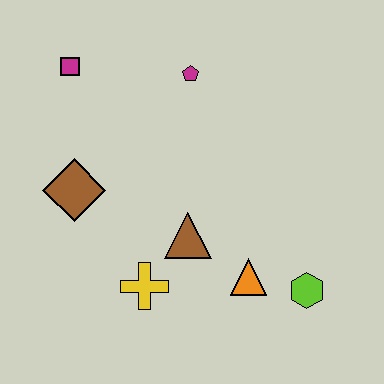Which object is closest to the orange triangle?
The lime hexagon is closest to the orange triangle.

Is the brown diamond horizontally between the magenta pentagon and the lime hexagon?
No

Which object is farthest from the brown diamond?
The lime hexagon is farthest from the brown diamond.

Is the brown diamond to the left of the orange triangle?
Yes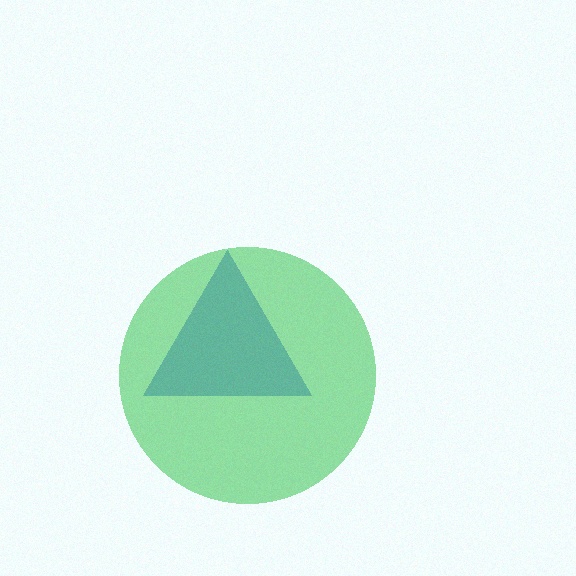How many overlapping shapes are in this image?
There are 2 overlapping shapes in the image.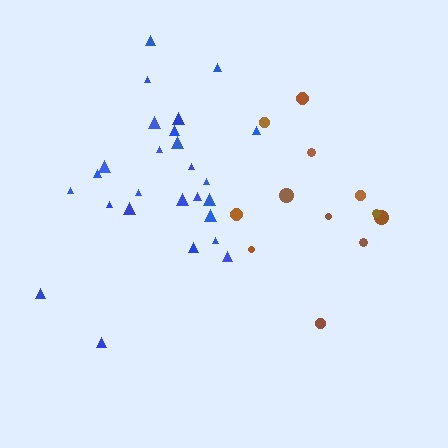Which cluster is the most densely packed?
Blue.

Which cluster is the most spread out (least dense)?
Brown.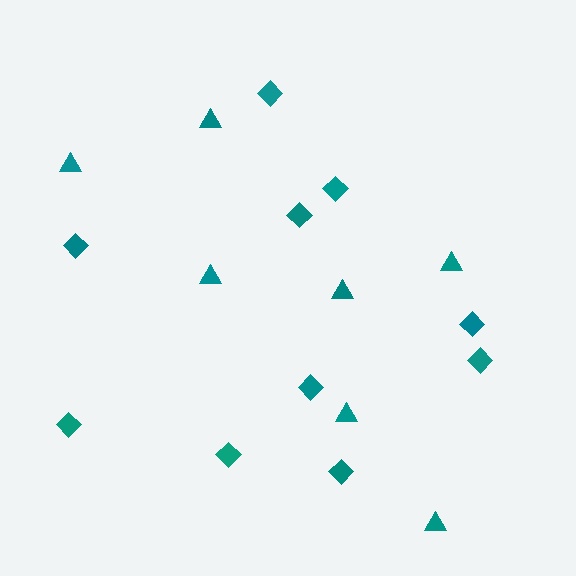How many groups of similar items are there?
There are 2 groups: one group of triangles (7) and one group of diamonds (10).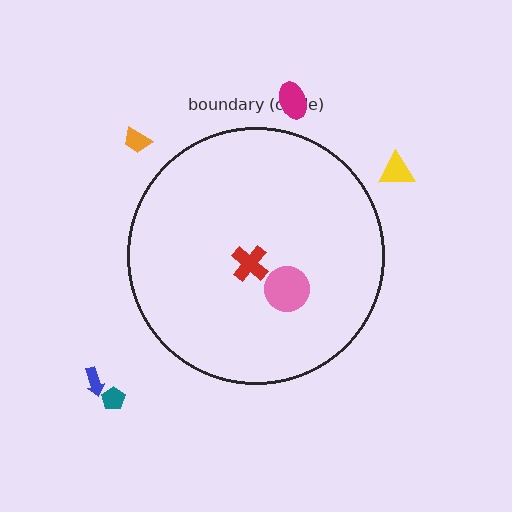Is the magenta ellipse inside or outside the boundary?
Outside.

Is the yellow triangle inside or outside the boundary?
Outside.